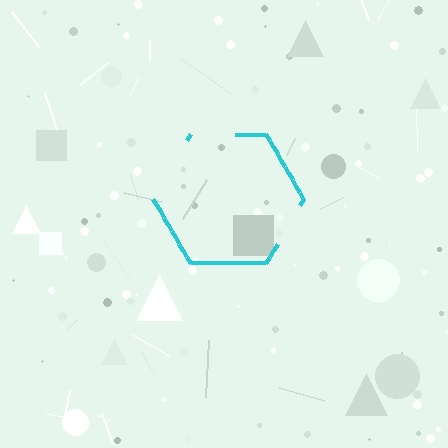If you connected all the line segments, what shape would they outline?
They would outline a hexagon.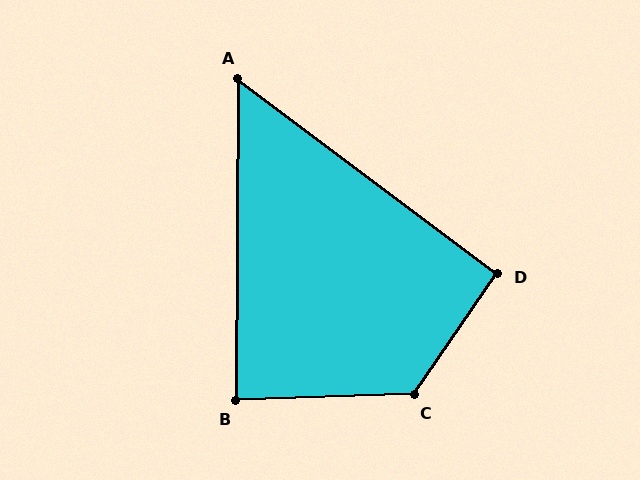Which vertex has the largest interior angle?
C, at approximately 126 degrees.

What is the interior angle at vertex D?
Approximately 92 degrees (approximately right).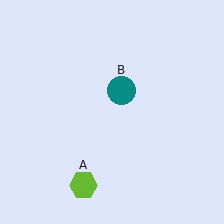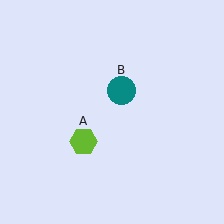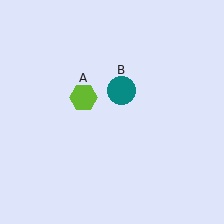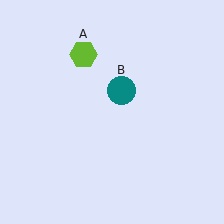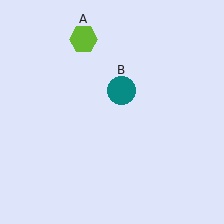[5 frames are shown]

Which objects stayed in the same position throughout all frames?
Teal circle (object B) remained stationary.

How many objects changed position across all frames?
1 object changed position: lime hexagon (object A).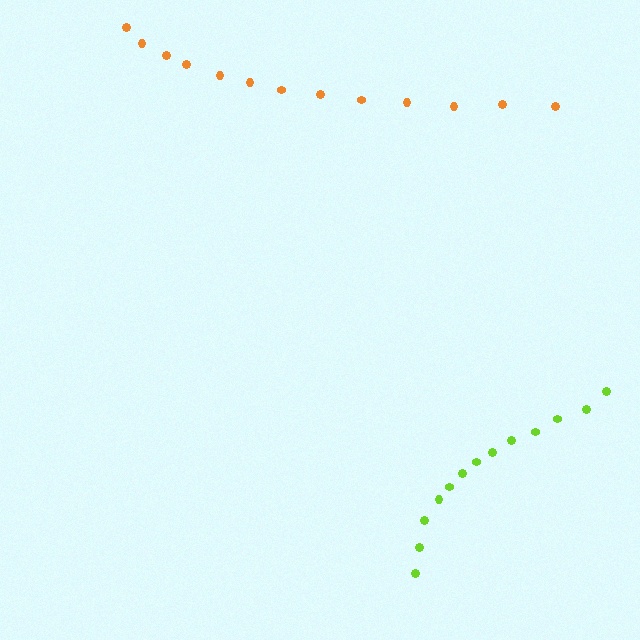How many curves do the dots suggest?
There are 2 distinct paths.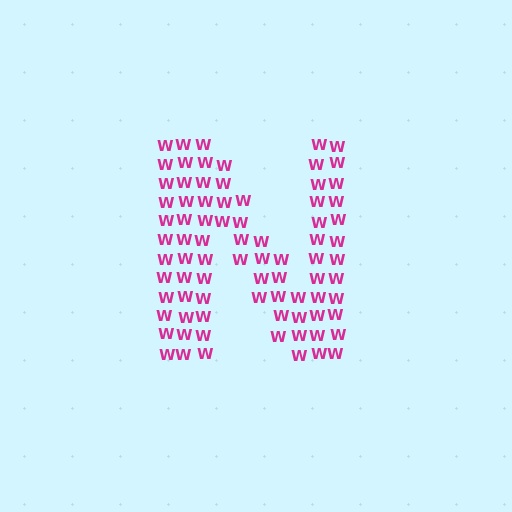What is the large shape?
The large shape is the letter N.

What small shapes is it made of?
It is made of small letter W's.